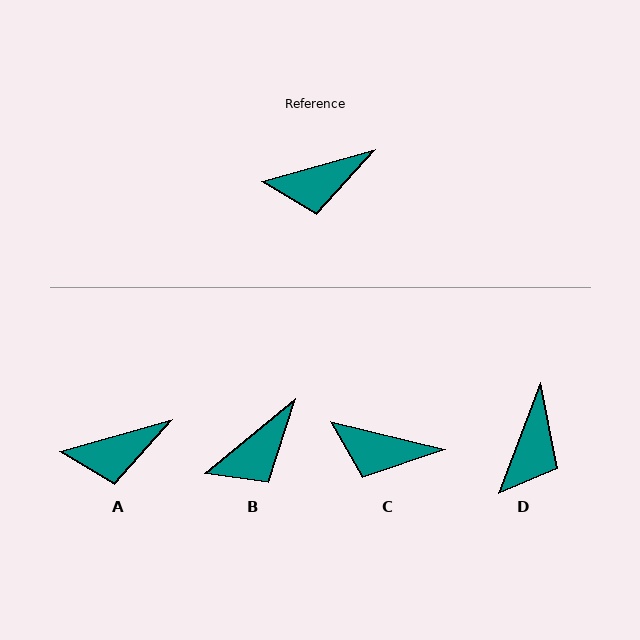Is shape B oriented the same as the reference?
No, it is off by about 24 degrees.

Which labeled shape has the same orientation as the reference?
A.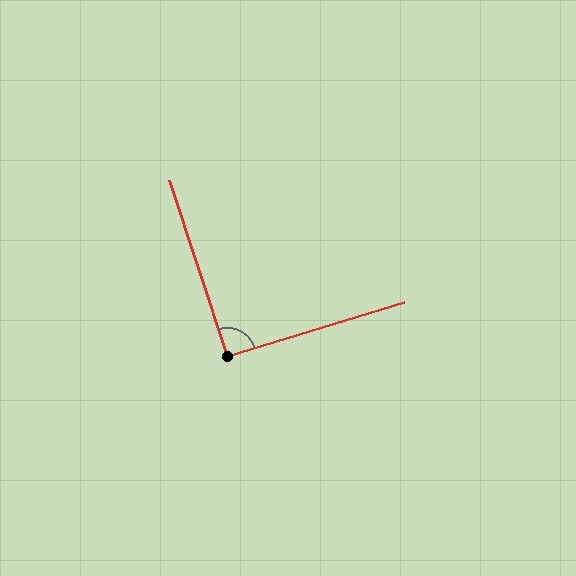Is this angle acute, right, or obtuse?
It is approximately a right angle.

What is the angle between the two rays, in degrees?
Approximately 91 degrees.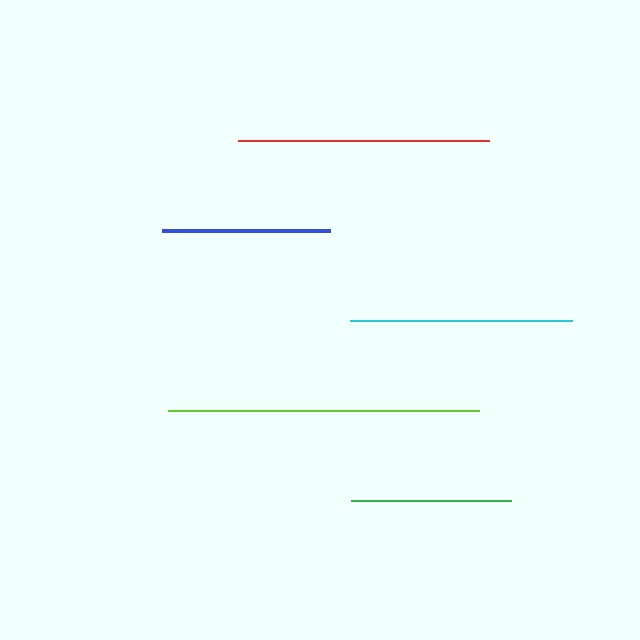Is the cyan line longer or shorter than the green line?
The cyan line is longer than the green line.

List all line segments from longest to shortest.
From longest to shortest: lime, red, cyan, blue, green.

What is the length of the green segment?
The green segment is approximately 160 pixels long.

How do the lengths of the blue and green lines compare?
The blue and green lines are approximately the same length.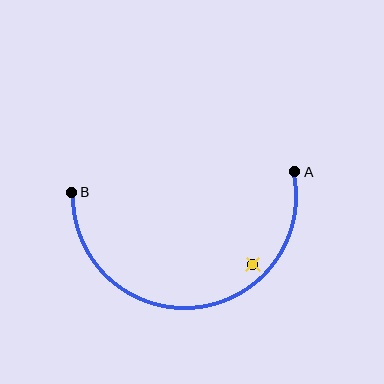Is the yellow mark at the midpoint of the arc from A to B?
No — the yellow mark does not lie on the arc at all. It sits slightly inside the curve.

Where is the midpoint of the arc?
The arc midpoint is the point on the curve farthest from the straight line joining A and B. It sits below that line.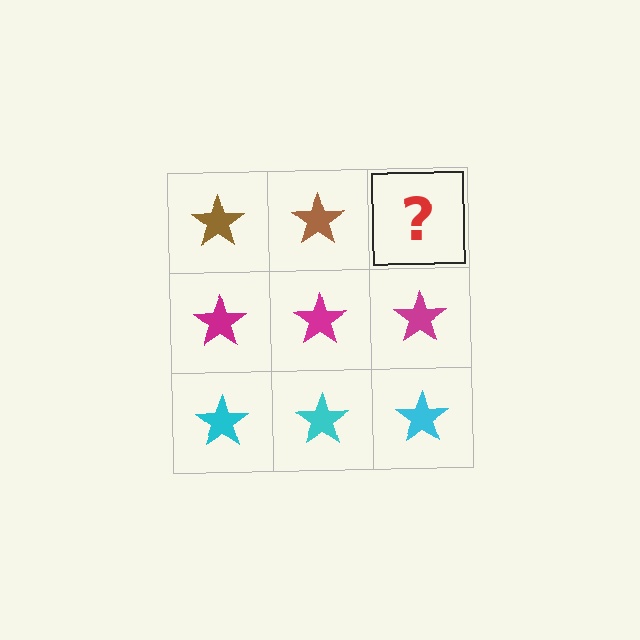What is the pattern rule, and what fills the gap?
The rule is that each row has a consistent color. The gap should be filled with a brown star.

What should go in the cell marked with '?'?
The missing cell should contain a brown star.